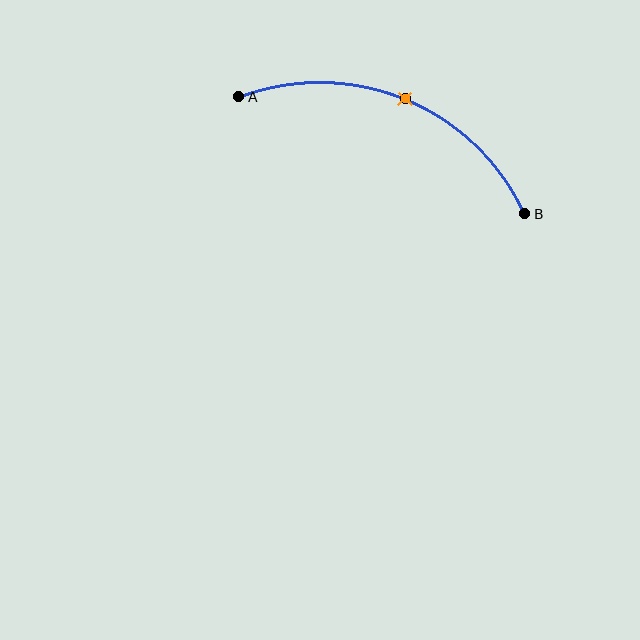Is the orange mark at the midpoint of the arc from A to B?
Yes. The orange mark lies on the arc at equal arc-length from both A and B — it is the arc midpoint.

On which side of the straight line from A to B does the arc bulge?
The arc bulges above the straight line connecting A and B.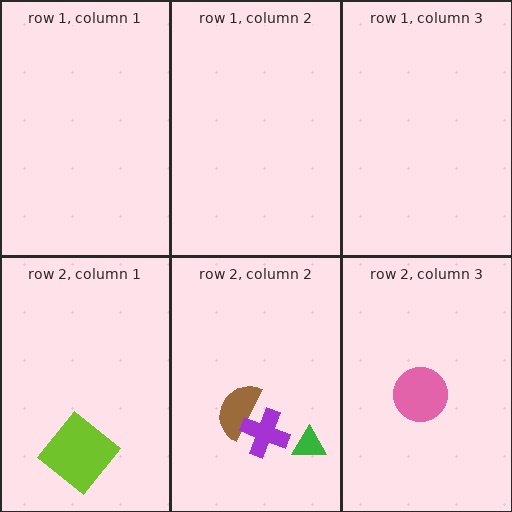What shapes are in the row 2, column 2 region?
The brown semicircle, the purple cross, the green triangle.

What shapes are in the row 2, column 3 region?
The pink circle.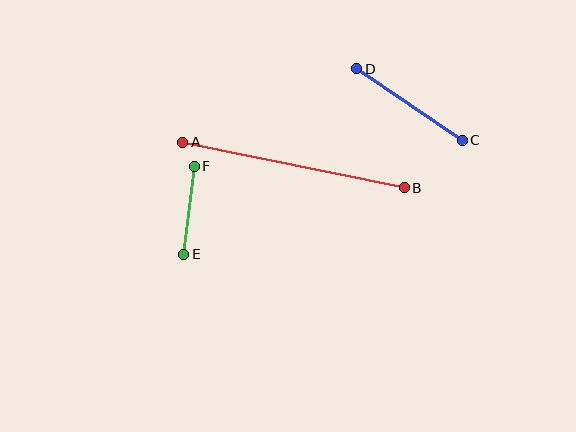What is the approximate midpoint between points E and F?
The midpoint is at approximately (189, 210) pixels.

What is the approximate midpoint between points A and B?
The midpoint is at approximately (294, 165) pixels.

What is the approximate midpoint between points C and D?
The midpoint is at approximately (410, 105) pixels.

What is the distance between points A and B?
The distance is approximately 226 pixels.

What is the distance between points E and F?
The distance is approximately 88 pixels.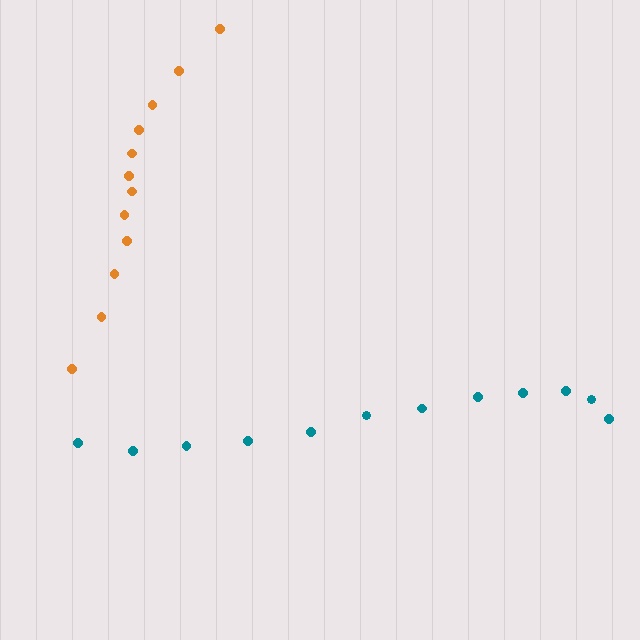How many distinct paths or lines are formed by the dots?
There are 2 distinct paths.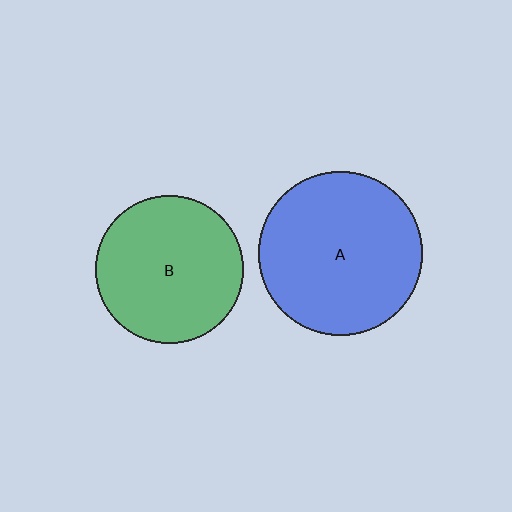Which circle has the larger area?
Circle A (blue).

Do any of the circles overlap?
No, none of the circles overlap.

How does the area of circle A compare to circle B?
Approximately 1.2 times.